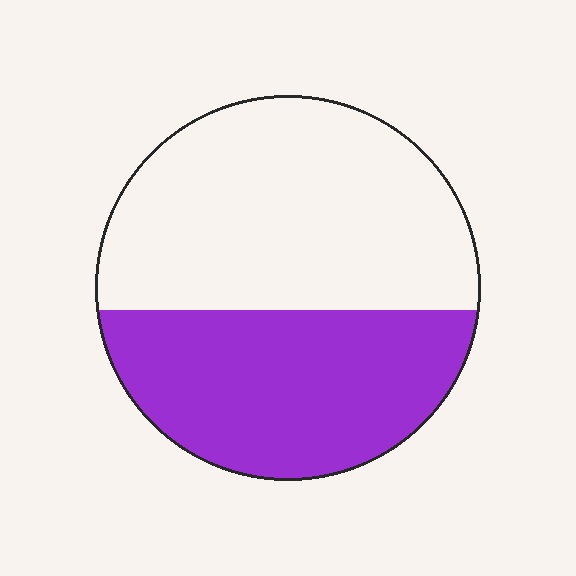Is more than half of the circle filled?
No.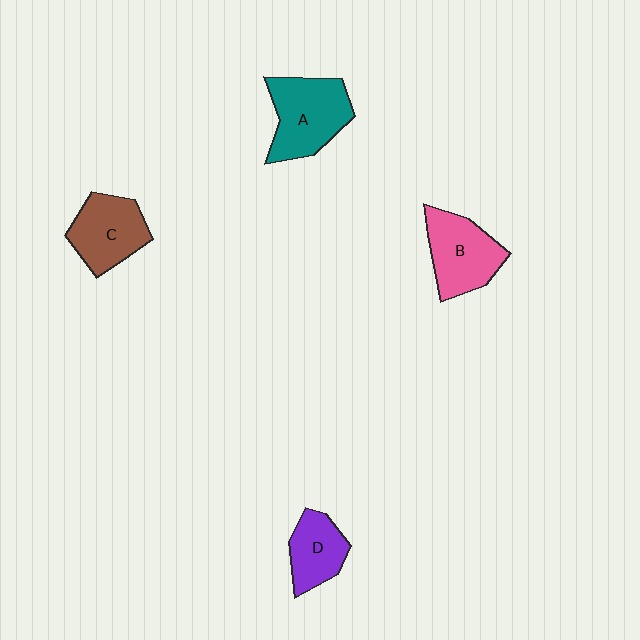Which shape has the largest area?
Shape A (teal).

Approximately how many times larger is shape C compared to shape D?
Approximately 1.3 times.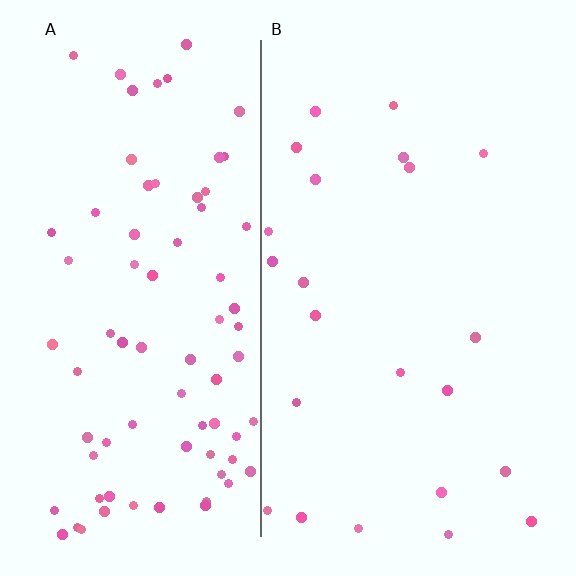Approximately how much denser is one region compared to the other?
Approximately 3.5× — region A over region B.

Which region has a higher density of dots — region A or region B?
A (the left).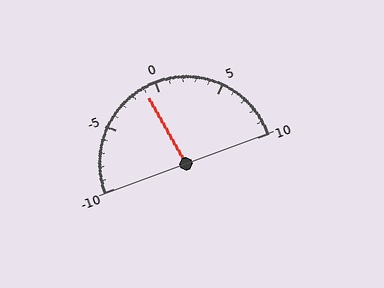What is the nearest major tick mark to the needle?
The nearest major tick mark is 0.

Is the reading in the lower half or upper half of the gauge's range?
The reading is in the lower half of the range (-10 to 10).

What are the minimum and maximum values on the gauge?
The gauge ranges from -10 to 10.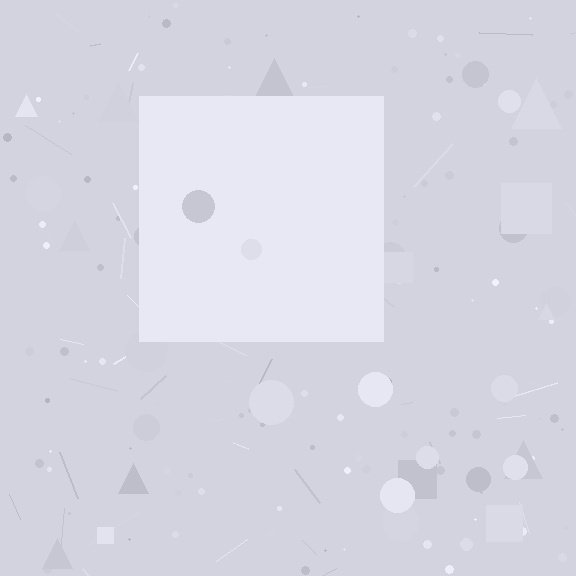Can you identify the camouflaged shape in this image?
The camouflaged shape is a square.